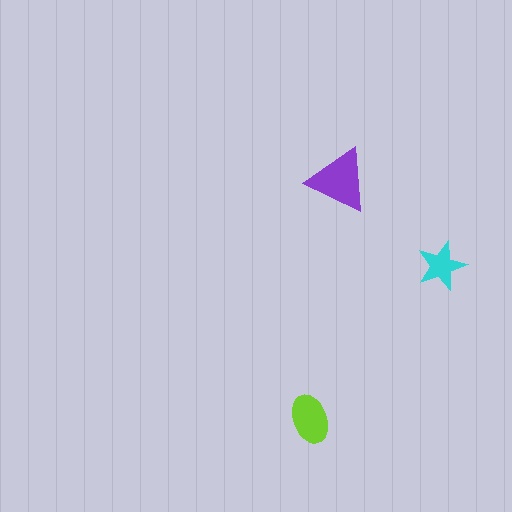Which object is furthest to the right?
The cyan star is rightmost.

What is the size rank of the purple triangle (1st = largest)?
1st.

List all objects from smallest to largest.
The cyan star, the lime ellipse, the purple triangle.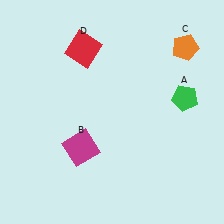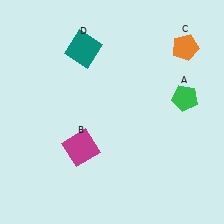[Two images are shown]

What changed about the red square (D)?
In Image 1, D is red. In Image 2, it changed to teal.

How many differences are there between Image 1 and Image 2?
There is 1 difference between the two images.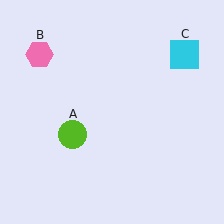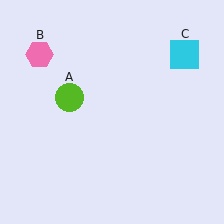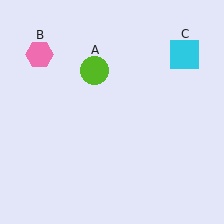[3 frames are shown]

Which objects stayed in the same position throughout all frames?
Pink hexagon (object B) and cyan square (object C) remained stationary.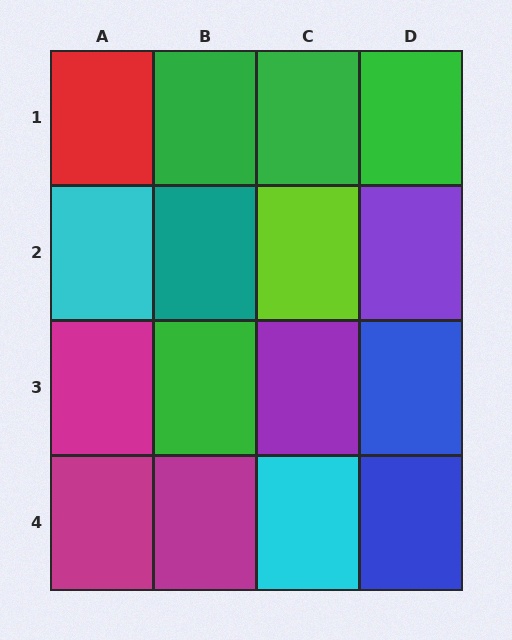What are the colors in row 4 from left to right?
Magenta, magenta, cyan, blue.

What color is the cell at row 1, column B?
Green.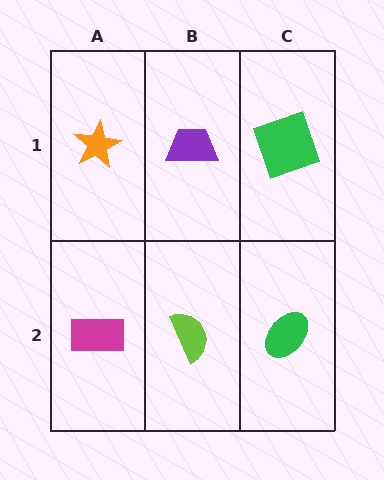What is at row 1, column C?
A green square.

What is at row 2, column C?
A green ellipse.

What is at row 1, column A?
An orange star.